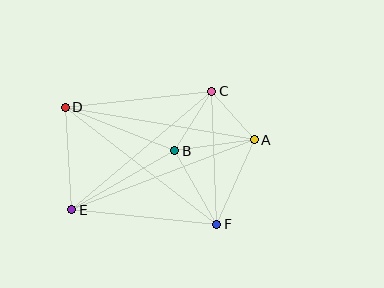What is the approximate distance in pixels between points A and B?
The distance between A and B is approximately 80 pixels.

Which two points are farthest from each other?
Points A and E are farthest from each other.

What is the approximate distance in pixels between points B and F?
The distance between B and F is approximately 85 pixels.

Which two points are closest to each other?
Points A and C are closest to each other.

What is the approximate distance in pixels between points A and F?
The distance between A and F is approximately 93 pixels.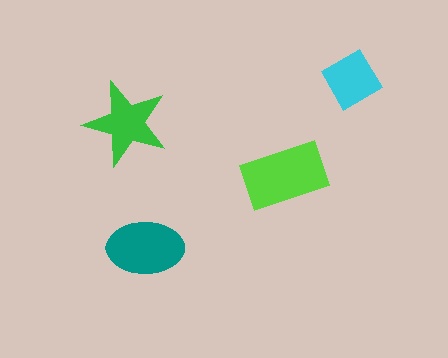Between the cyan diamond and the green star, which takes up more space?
The green star.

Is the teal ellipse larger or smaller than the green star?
Larger.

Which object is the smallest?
The cyan diamond.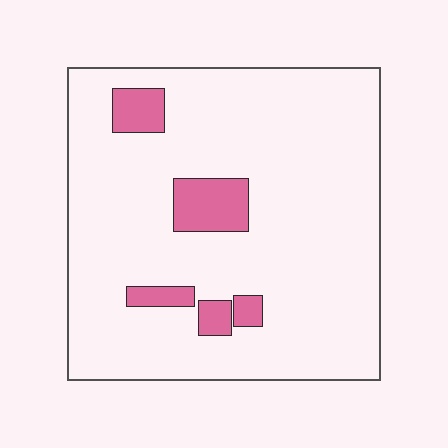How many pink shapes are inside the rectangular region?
5.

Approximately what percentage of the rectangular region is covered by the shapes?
Approximately 10%.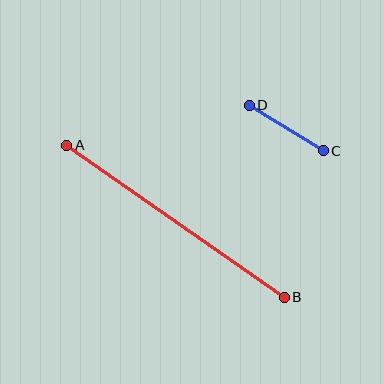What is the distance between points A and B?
The distance is approximately 265 pixels.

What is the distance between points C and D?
The distance is approximately 87 pixels.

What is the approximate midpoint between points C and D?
The midpoint is at approximately (286, 128) pixels.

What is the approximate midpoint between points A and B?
The midpoint is at approximately (175, 221) pixels.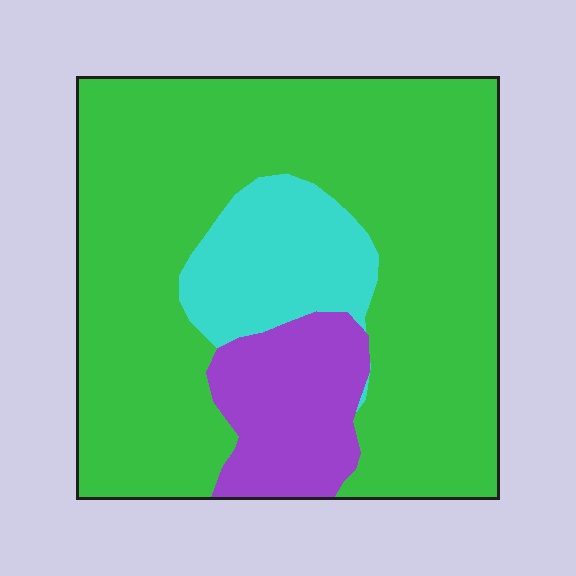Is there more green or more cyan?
Green.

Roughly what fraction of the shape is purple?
Purple takes up less than a sixth of the shape.